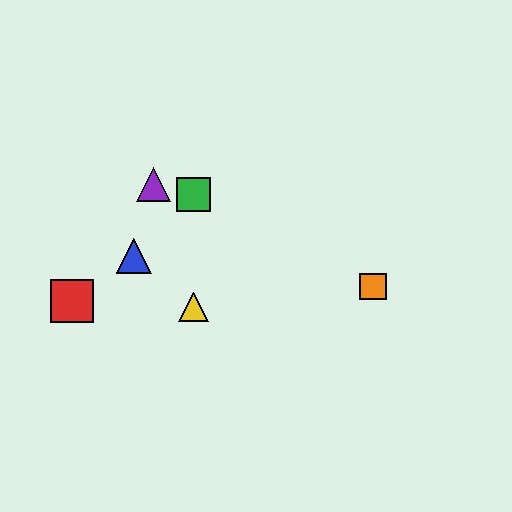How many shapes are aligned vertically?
2 shapes (the green square, the yellow triangle) are aligned vertically.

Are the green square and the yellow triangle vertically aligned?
Yes, both are at x≈194.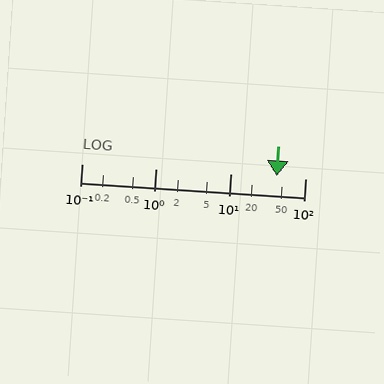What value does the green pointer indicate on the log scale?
The pointer indicates approximately 42.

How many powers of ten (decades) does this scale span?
The scale spans 3 decades, from 0.1 to 100.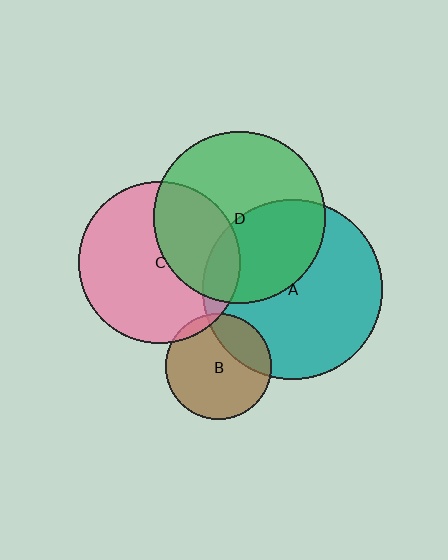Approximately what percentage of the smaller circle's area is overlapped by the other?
Approximately 40%.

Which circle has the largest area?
Circle A (teal).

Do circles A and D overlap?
Yes.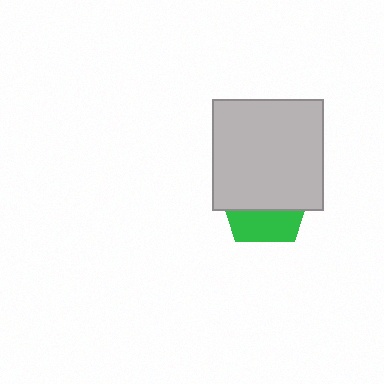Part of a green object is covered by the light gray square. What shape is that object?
It is a pentagon.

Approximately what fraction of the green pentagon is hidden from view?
Roughly 65% of the green pentagon is hidden behind the light gray square.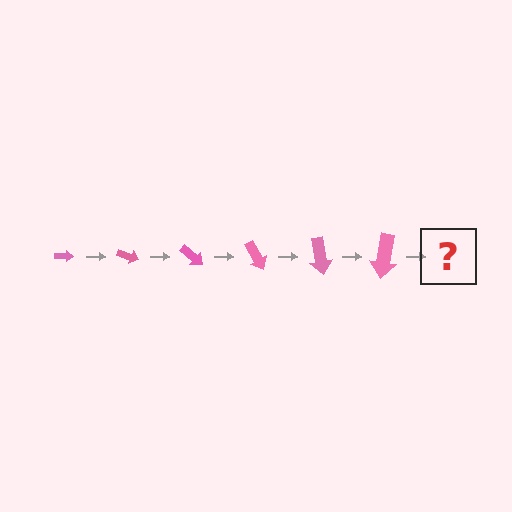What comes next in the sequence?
The next element should be an arrow, larger than the previous one and rotated 120 degrees from the start.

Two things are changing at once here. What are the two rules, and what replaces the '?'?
The two rules are that the arrow grows larger each step and it rotates 20 degrees each step. The '?' should be an arrow, larger than the previous one and rotated 120 degrees from the start.